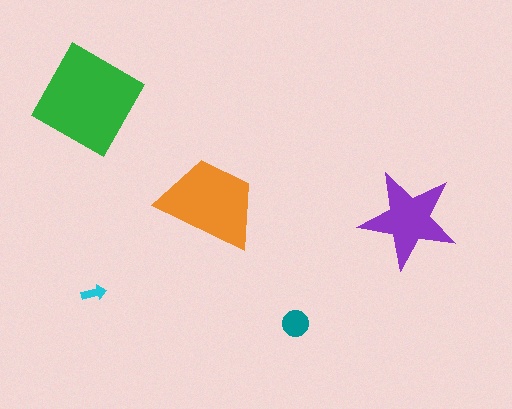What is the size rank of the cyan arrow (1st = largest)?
5th.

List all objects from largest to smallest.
The green diamond, the orange trapezoid, the purple star, the teal circle, the cyan arrow.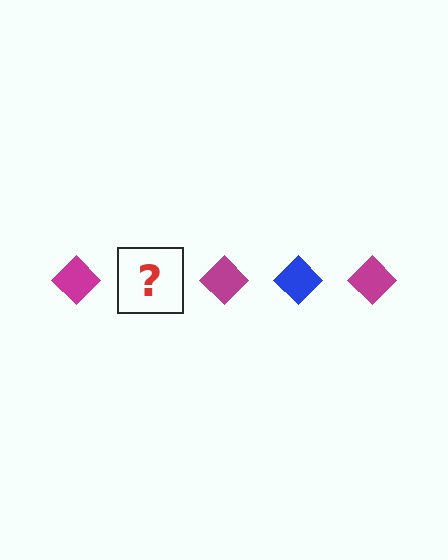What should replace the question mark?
The question mark should be replaced with a blue diamond.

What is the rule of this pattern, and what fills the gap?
The rule is that the pattern cycles through magenta, blue diamonds. The gap should be filled with a blue diamond.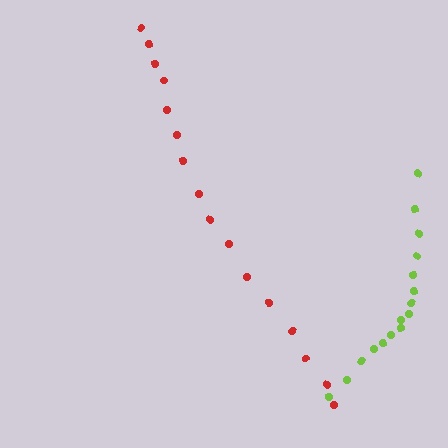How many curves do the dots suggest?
There are 2 distinct paths.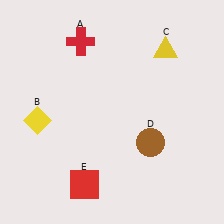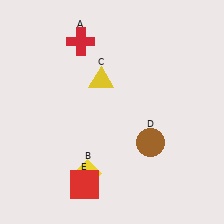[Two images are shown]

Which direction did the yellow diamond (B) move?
The yellow diamond (B) moved down.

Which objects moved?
The objects that moved are: the yellow diamond (B), the yellow triangle (C).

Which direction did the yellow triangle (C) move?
The yellow triangle (C) moved left.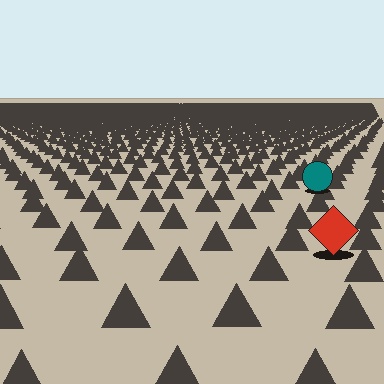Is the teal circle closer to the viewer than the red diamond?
No. The red diamond is closer — you can tell from the texture gradient: the ground texture is coarser near it.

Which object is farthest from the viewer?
The teal circle is farthest from the viewer. It appears smaller and the ground texture around it is denser.